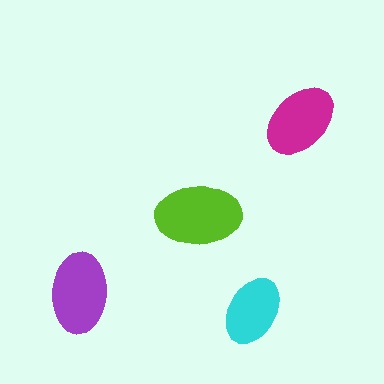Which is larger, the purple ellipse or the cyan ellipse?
The purple one.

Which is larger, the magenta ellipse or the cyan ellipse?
The magenta one.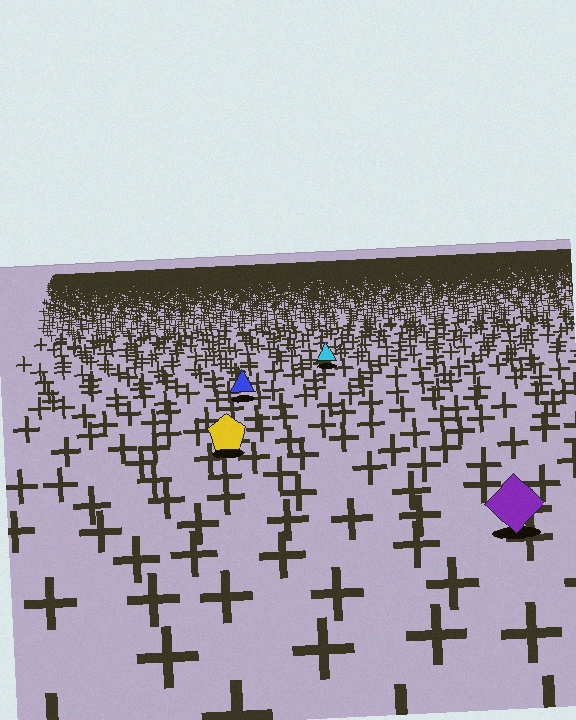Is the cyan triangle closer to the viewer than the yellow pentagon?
No. The yellow pentagon is closer — you can tell from the texture gradient: the ground texture is coarser near it.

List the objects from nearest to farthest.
From nearest to farthest: the purple diamond, the yellow pentagon, the blue triangle, the cyan triangle.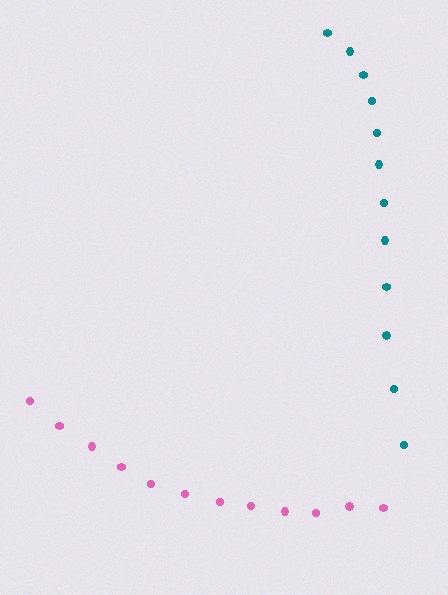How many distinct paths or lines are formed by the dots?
There are 2 distinct paths.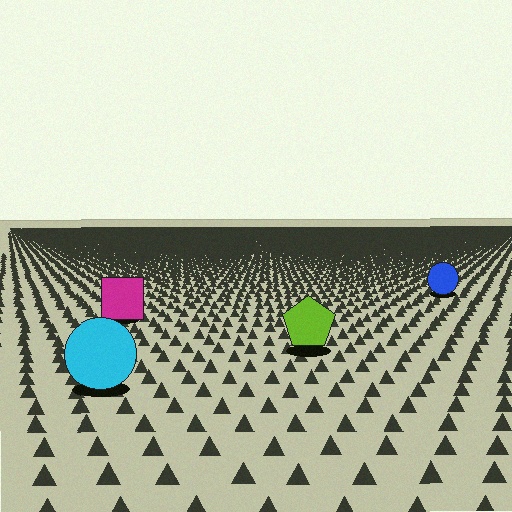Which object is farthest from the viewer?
The blue circle is farthest from the viewer. It appears smaller and the ground texture around it is denser.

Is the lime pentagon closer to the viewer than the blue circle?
Yes. The lime pentagon is closer — you can tell from the texture gradient: the ground texture is coarser near it.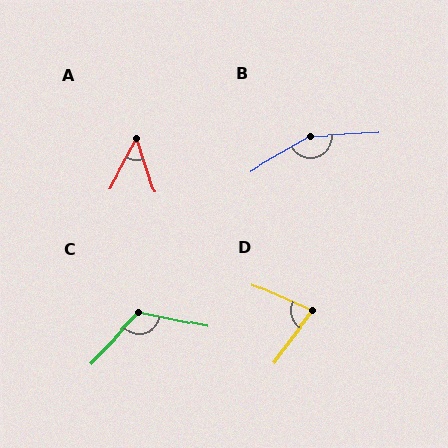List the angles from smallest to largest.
A (46°), D (77°), C (122°), B (153°).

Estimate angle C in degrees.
Approximately 122 degrees.